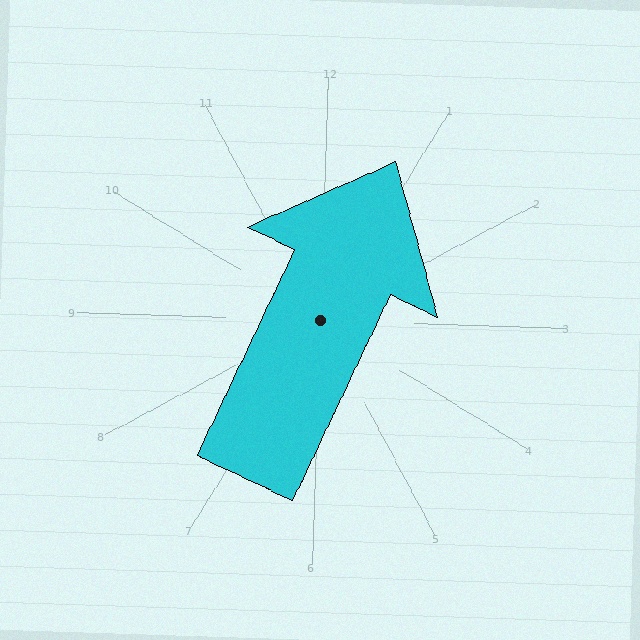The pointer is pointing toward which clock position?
Roughly 1 o'clock.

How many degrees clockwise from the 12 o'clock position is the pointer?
Approximately 24 degrees.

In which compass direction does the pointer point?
Northeast.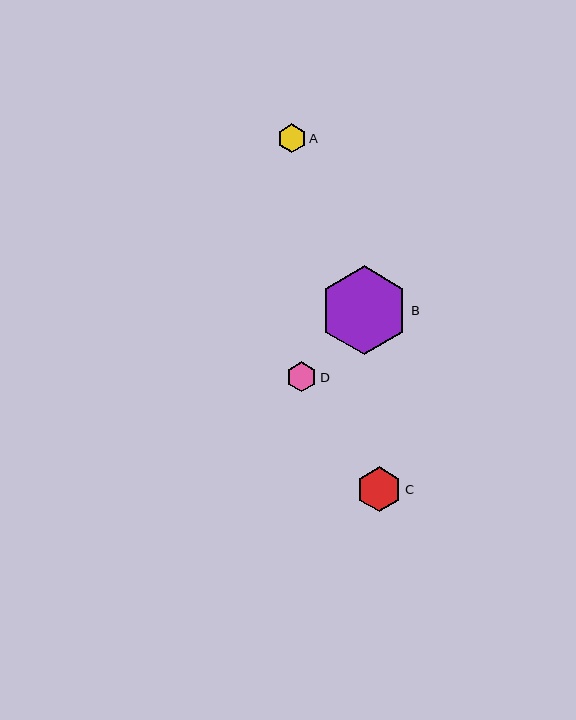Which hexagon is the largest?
Hexagon B is the largest with a size of approximately 89 pixels.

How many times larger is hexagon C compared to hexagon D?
Hexagon C is approximately 1.5 times the size of hexagon D.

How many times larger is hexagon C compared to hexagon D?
Hexagon C is approximately 1.5 times the size of hexagon D.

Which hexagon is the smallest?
Hexagon A is the smallest with a size of approximately 29 pixels.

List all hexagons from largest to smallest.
From largest to smallest: B, C, D, A.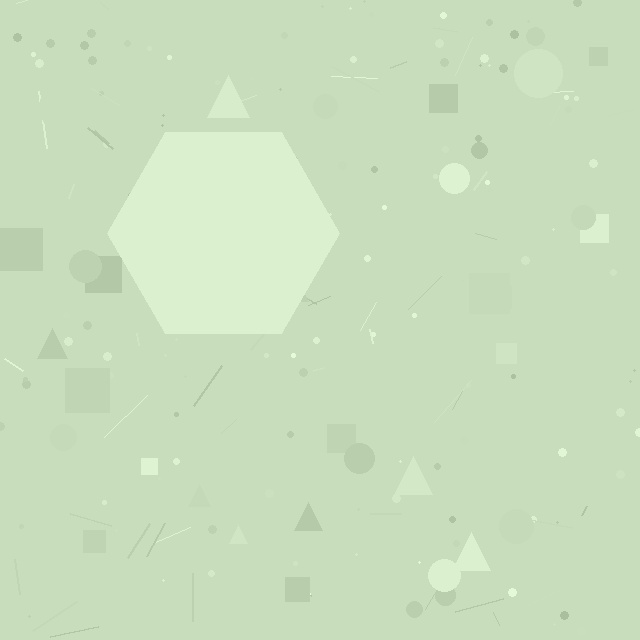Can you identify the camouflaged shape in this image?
The camouflaged shape is a hexagon.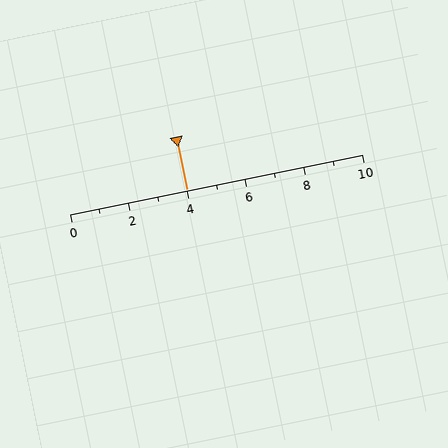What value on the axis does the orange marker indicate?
The marker indicates approximately 4.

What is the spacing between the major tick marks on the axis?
The major ticks are spaced 2 apart.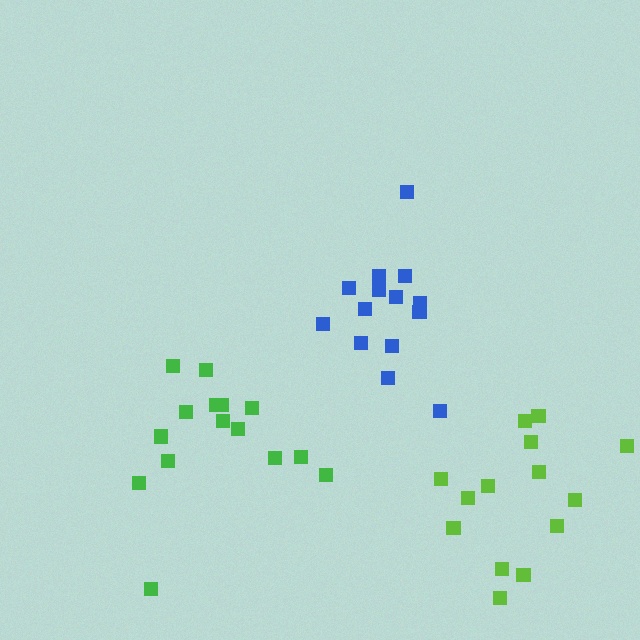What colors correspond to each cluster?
The clusters are colored: green, blue, lime.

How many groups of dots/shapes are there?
There are 3 groups.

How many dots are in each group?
Group 1: 15 dots, Group 2: 14 dots, Group 3: 14 dots (43 total).